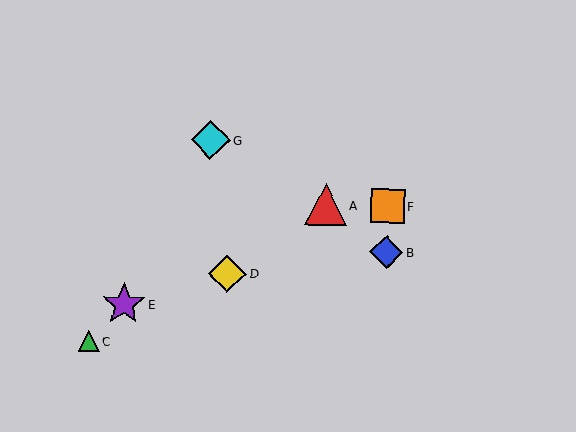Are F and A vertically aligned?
No, F is at x≈388 and A is at x≈325.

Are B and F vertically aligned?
Yes, both are at x≈387.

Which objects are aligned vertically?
Objects B, F are aligned vertically.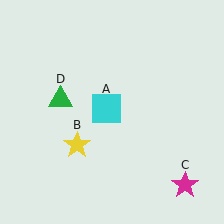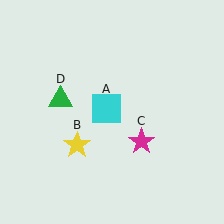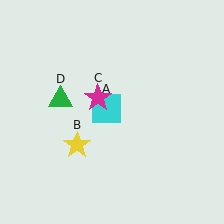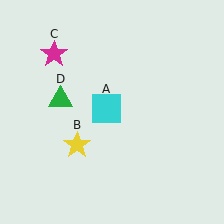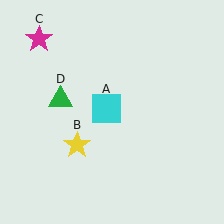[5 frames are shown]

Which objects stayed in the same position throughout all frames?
Cyan square (object A) and yellow star (object B) and green triangle (object D) remained stationary.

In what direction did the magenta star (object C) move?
The magenta star (object C) moved up and to the left.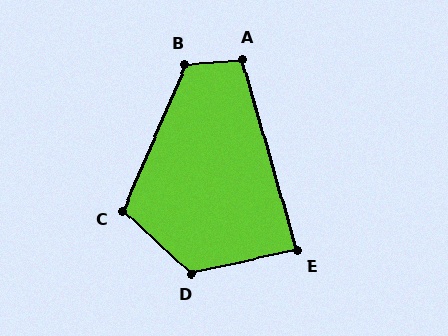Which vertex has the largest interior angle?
D, at approximately 126 degrees.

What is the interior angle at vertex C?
Approximately 109 degrees (obtuse).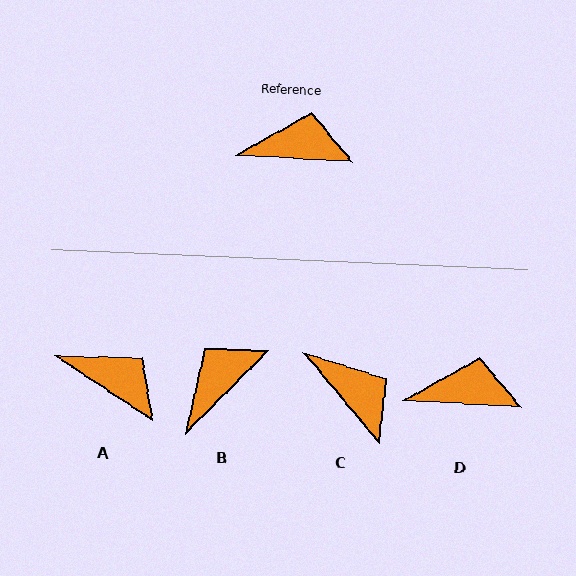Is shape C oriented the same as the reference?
No, it is off by about 47 degrees.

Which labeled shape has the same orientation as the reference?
D.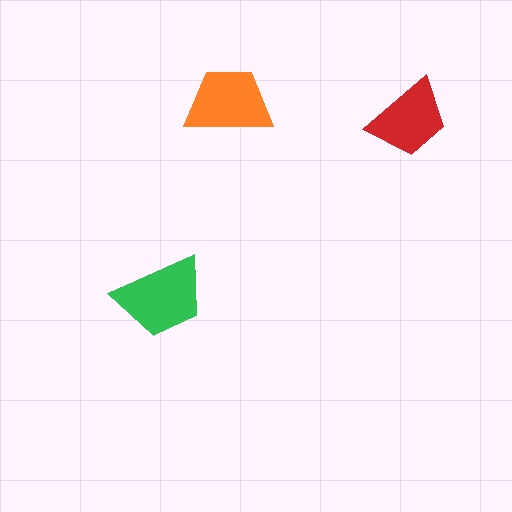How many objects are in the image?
There are 3 objects in the image.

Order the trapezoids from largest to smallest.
the green one, the orange one, the red one.